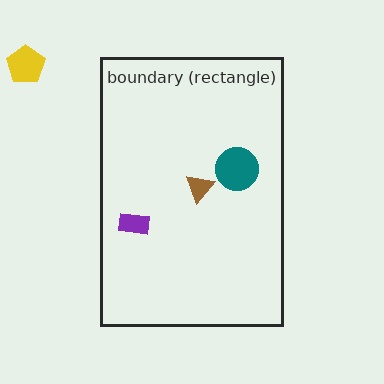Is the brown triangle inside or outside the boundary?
Inside.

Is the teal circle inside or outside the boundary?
Inside.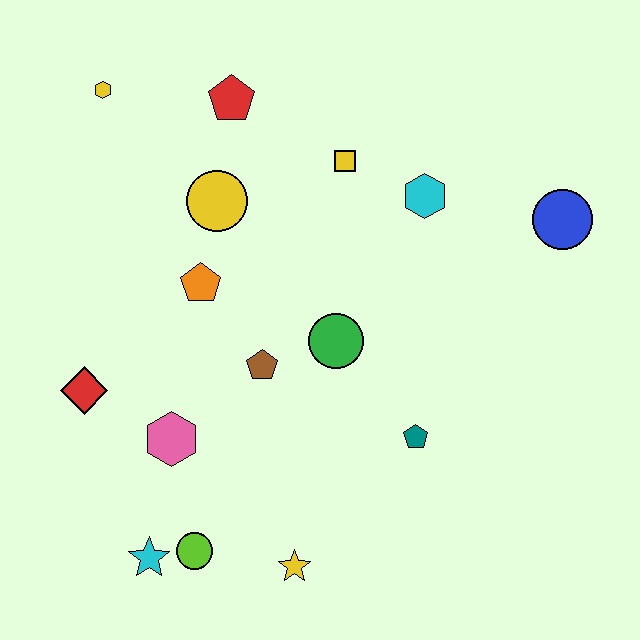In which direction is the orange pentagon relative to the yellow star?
The orange pentagon is above the yellow star.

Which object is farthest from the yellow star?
The yellow hexagon is farthest from the yellow star.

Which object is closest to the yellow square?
The cyan hexagon is closest to the yellow square.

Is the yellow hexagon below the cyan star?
No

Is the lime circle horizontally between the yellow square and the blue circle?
No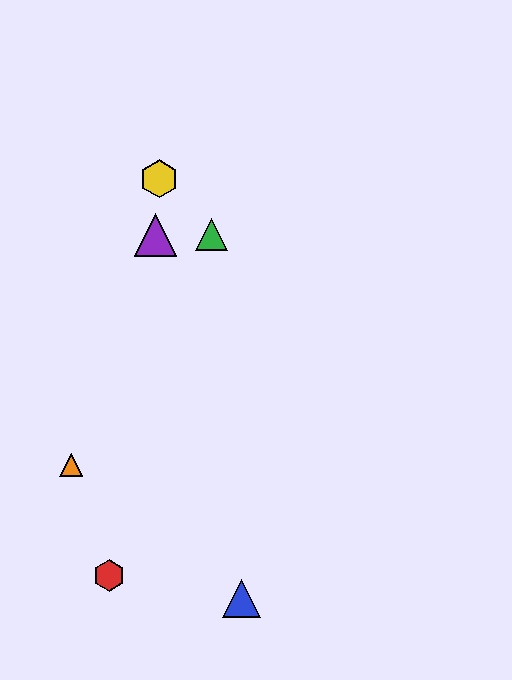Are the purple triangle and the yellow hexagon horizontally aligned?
No, the purple triangle is at y≈235 and the yellow hexagon is at y≈179.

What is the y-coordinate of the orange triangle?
The orange triangle is at y≈465.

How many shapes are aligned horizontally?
2 shapes (the green triangle, the purple triangle) are aligned horizontally.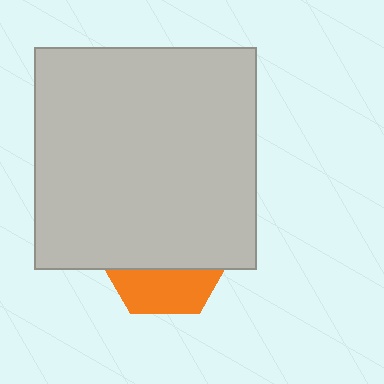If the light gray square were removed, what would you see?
You would see the complete orange hexagon.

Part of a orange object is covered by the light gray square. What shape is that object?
It is a hexagon.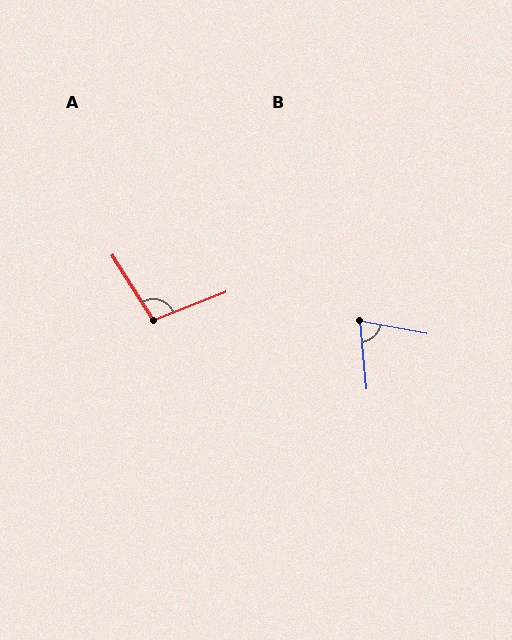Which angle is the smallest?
B, at approximately 74 degrees.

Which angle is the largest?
A, at approximately 101 degrees.